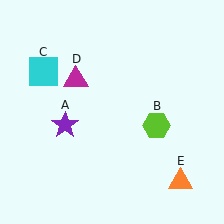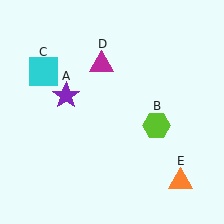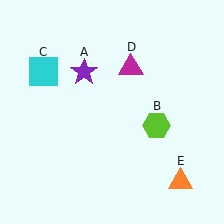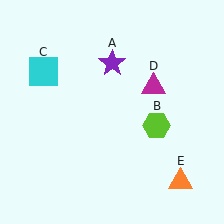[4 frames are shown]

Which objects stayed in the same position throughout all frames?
Lime hexagon (object B) and cyan square (object C) and orange triangle (object E) remained stationary.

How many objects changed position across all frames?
2 objects changed position: purple star (object A), magenta triangle (object D).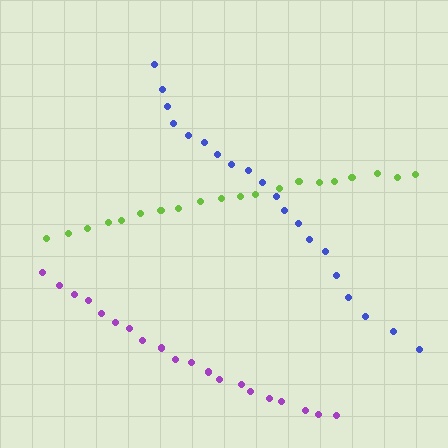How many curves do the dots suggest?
There are 3 distinct paths.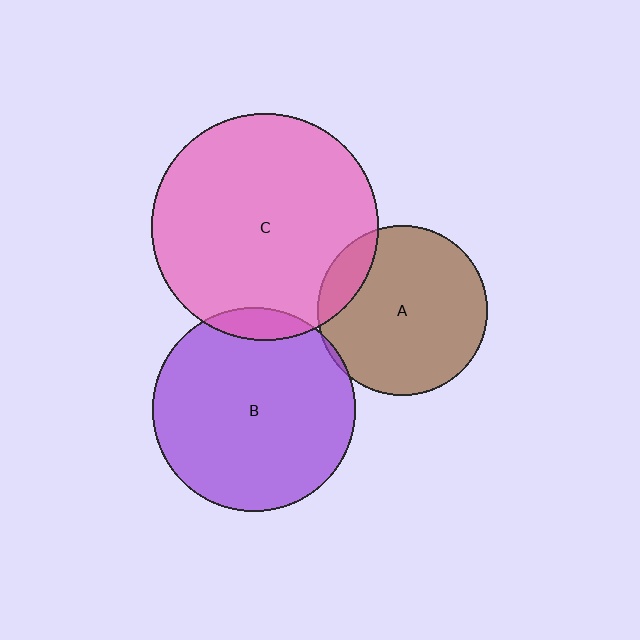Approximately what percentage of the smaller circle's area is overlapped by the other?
Approximately 15%.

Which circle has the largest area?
Circle C (pink).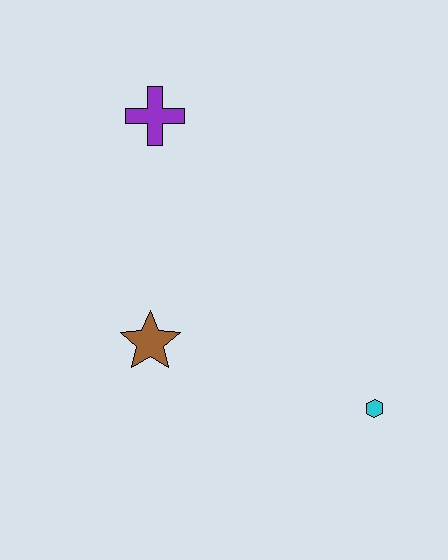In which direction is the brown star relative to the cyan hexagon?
The brown star is to the left of the cyan hexagon.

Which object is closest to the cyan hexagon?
The brown star is closest to the cyan hexagon.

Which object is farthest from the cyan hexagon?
The purple cross is farthest from the cyan hexagon.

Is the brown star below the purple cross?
Yes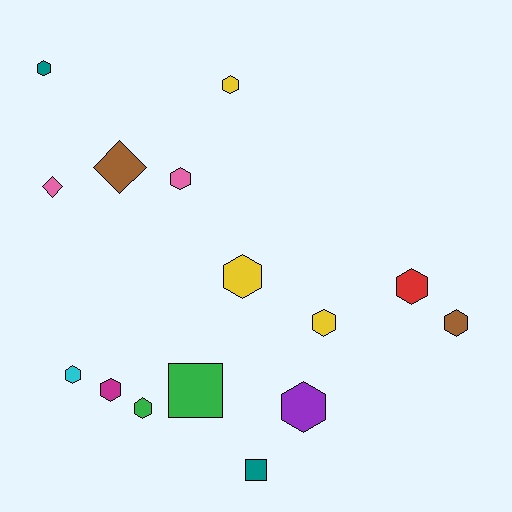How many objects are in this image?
There are 15 objects.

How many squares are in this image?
There are 2 squares.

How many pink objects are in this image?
There are 2 pink objects.